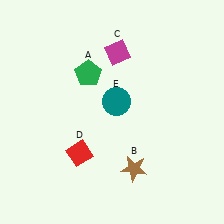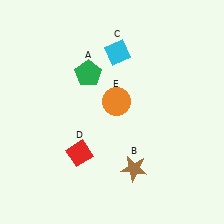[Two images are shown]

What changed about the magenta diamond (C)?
In Image 1, C is magenta. In Image 2, it changed to cyan.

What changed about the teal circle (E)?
In Image 1, E is teal. In Image 2, it changed to orange.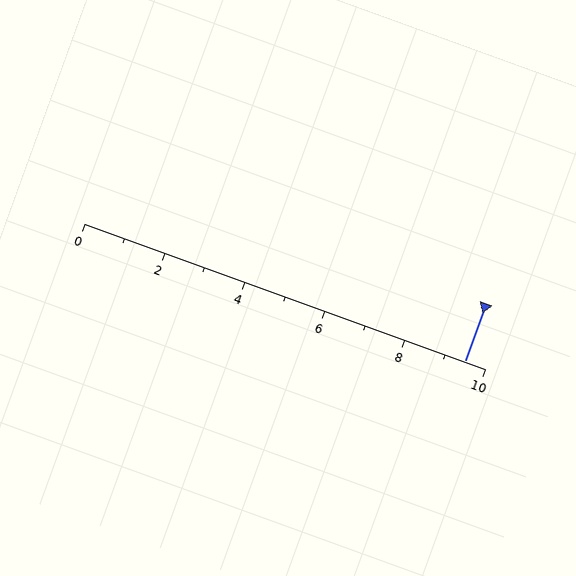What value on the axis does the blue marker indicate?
The marker indicates approximately 9.5.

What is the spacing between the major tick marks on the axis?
The major ticks are spaced 2 apart.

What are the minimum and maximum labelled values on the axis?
The axis runs from 0 to 10.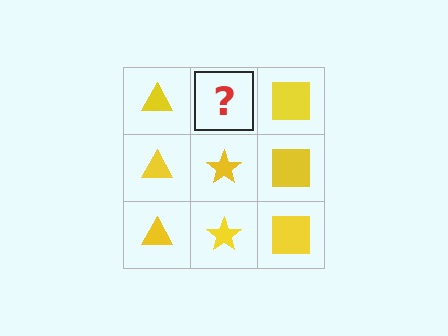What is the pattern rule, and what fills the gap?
The rule is that each column has a consistent shape. The gap should be filled with a yellow star.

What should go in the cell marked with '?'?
The missing cell should contain a yellow star.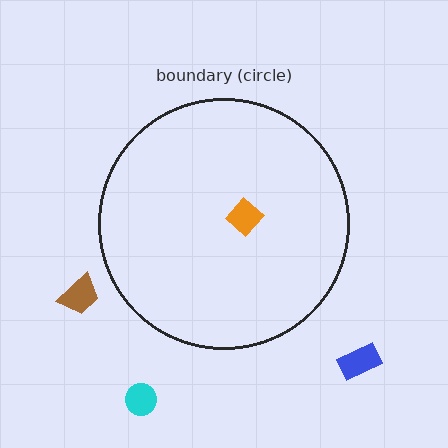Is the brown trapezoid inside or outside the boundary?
Outside.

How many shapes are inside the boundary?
1 inside, 3 outside.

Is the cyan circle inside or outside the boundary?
Outside.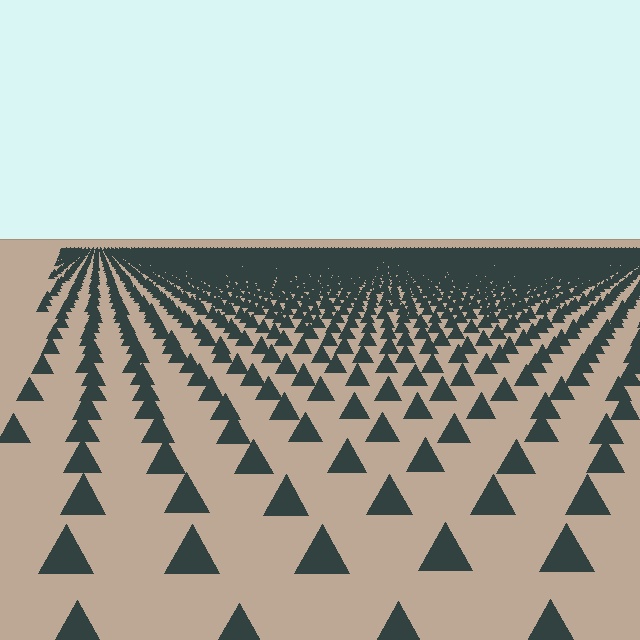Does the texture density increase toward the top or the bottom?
Density increases toward the top.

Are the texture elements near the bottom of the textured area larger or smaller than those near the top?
Larger. Near the bottom, elements are closer to the viewer and appear at a bigger on-screen size.